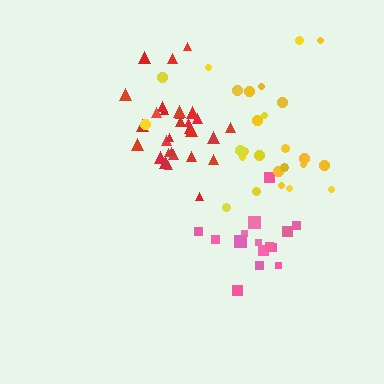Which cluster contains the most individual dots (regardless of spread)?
Red (30).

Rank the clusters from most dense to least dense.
red, pink, yellow.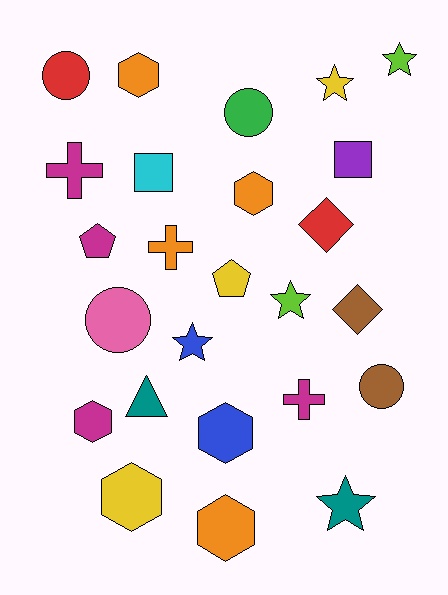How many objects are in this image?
There are 25 objects.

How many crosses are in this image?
There are 3 crosses.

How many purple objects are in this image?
There is 1 purple object.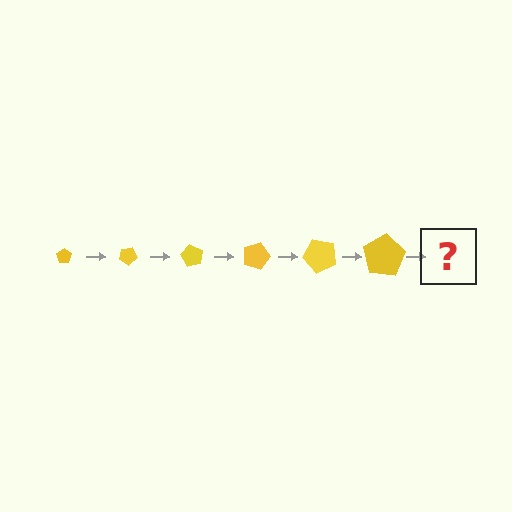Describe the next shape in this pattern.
It should be a pentagon, larger than the previous one and rotated 180 degrees from the start.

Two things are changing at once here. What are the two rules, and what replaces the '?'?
The two rules are that the pentagon grows larger each step and it rotates 30 degrees each step. The '?' should be a pentagon, larger than the previous one and rotated 180 degrees from the start.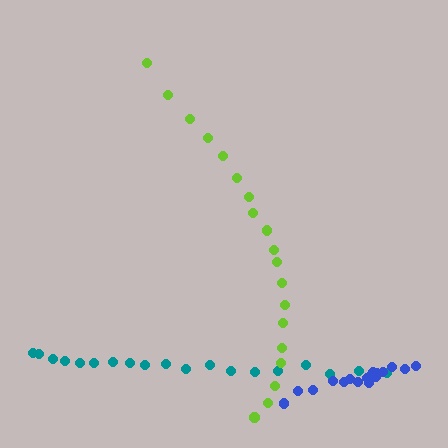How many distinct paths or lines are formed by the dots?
There are 3 distinct paths.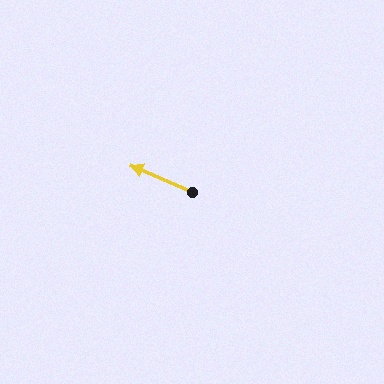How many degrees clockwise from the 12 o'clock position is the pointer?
Approximately 294 degrees.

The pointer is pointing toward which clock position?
Roughly 10 o'clock.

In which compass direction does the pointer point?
Northwest.